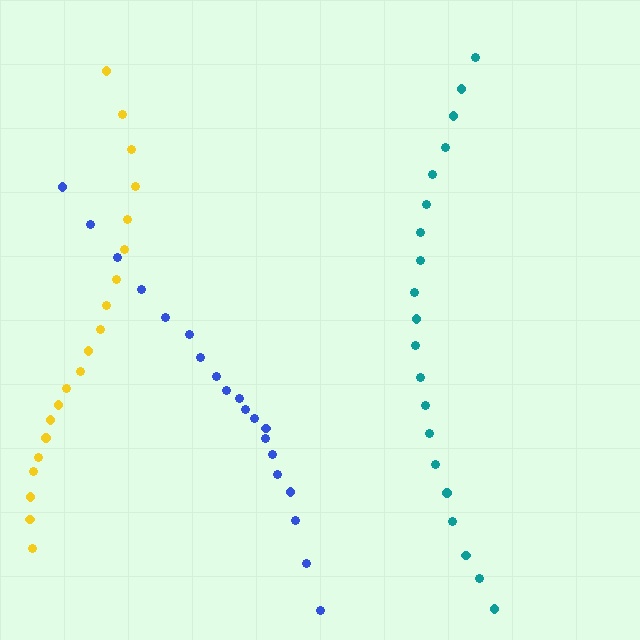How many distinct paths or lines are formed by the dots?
There are 3 distinct paths.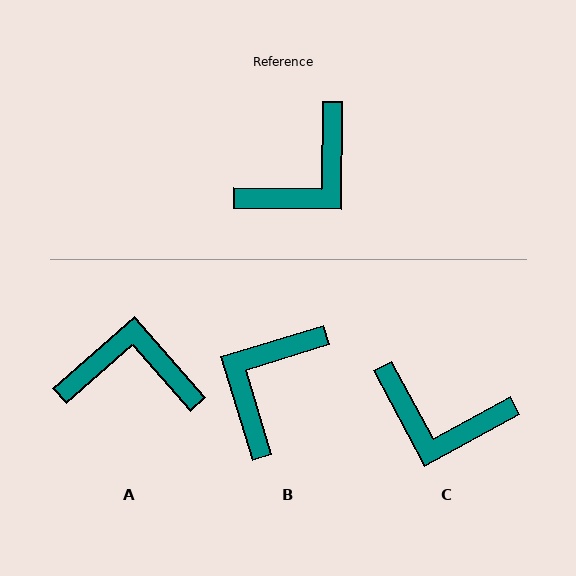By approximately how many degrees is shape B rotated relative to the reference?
Approximately 162 degrees clockwise.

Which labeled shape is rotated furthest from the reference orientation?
B, about 162 degrees away.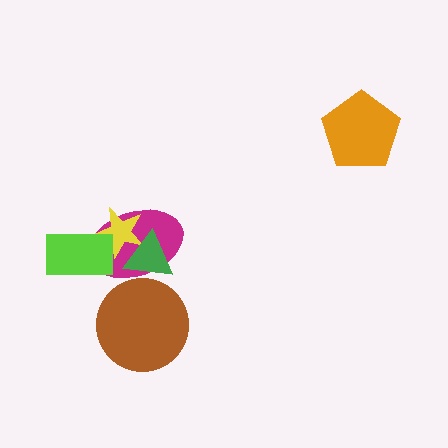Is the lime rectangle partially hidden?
No, no other shape covers it.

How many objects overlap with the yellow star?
3 objects overlap with the yellow star.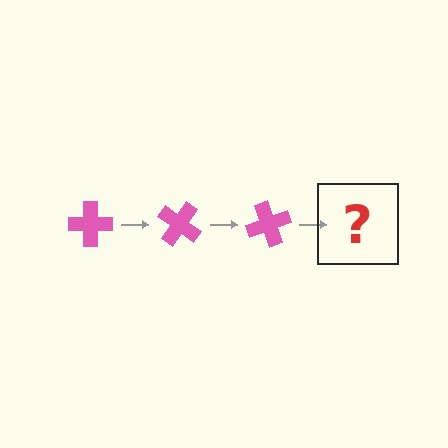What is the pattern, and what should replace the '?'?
The pattern is that the cross rotates 35 degrees each step. The '?' should be a pink cross rotated 105 degrees.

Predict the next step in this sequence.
The next step is a pink cross rotated 105 degrees.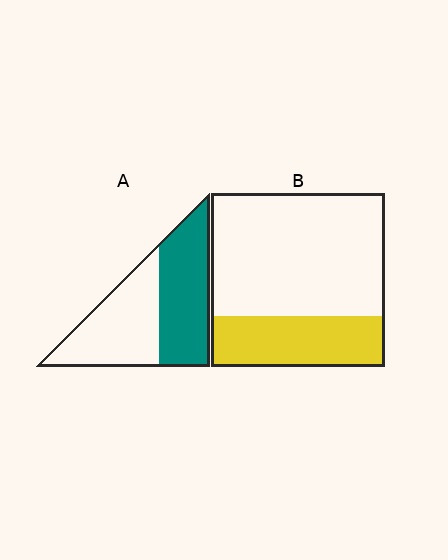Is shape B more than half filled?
No.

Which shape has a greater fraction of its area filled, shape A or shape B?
Shape A.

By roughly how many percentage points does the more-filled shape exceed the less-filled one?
By roughly 20 percentage points (A over B).